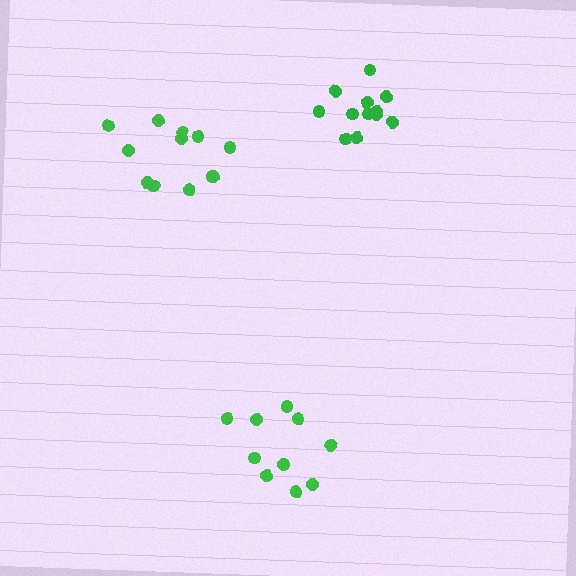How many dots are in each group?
Group 1: 11 dots, Group 2: 12 dots, Group 3: 12 dots (35 total).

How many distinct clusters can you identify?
There are 3 distinct clusters.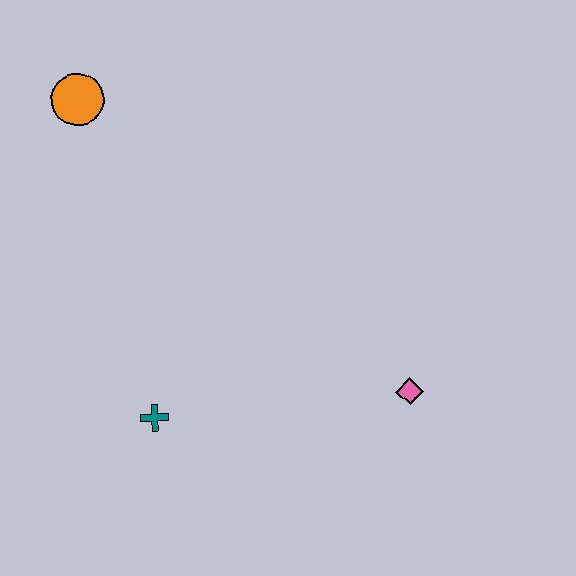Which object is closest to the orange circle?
The teal cross is closest to the orange circle.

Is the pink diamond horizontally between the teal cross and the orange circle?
No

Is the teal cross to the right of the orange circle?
Yes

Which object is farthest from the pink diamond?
The orange circle is farthest from the pink diamond.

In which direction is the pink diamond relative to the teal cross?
The pink diamond is to the right of the teal cross.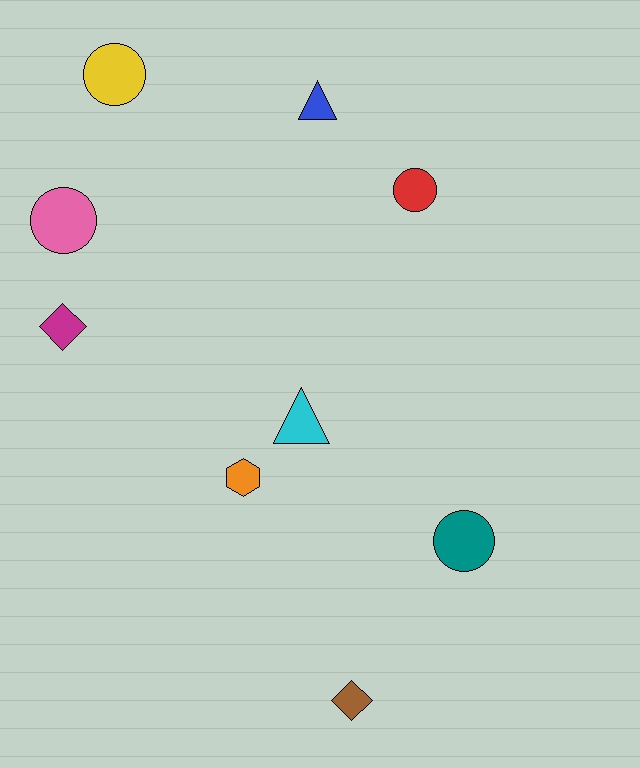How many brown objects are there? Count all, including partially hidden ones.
There is 1 brown object.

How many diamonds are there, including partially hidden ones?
There are 2 diamonds.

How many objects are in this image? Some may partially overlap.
There are 9 objects.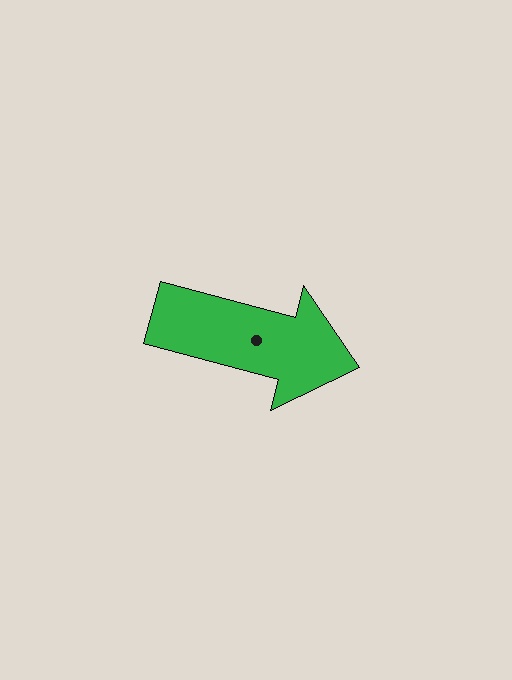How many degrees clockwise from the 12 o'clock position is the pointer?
Approximately 105 degrees.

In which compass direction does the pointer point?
East.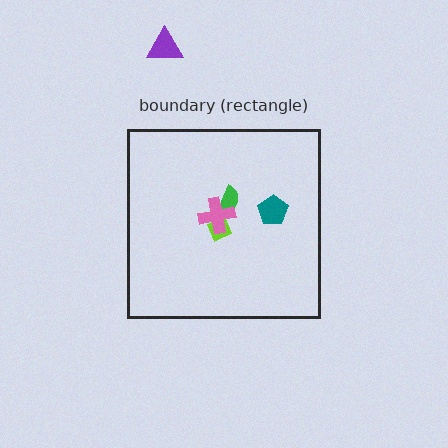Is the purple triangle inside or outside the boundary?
Outside.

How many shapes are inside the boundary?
4 inside, 1 outside.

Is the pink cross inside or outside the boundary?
Inside.